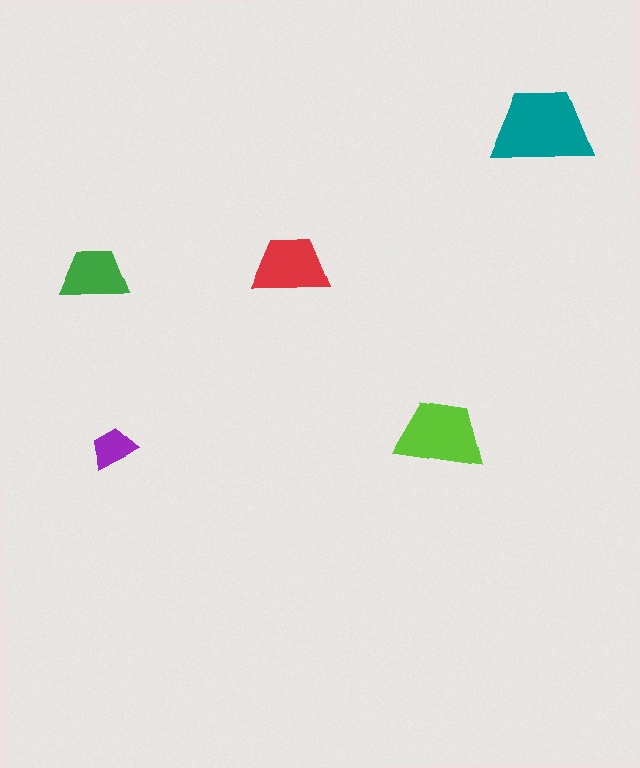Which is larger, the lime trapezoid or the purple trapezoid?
The lime one.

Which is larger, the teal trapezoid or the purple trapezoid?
The teal one.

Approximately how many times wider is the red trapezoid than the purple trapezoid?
About 1.5 times wider.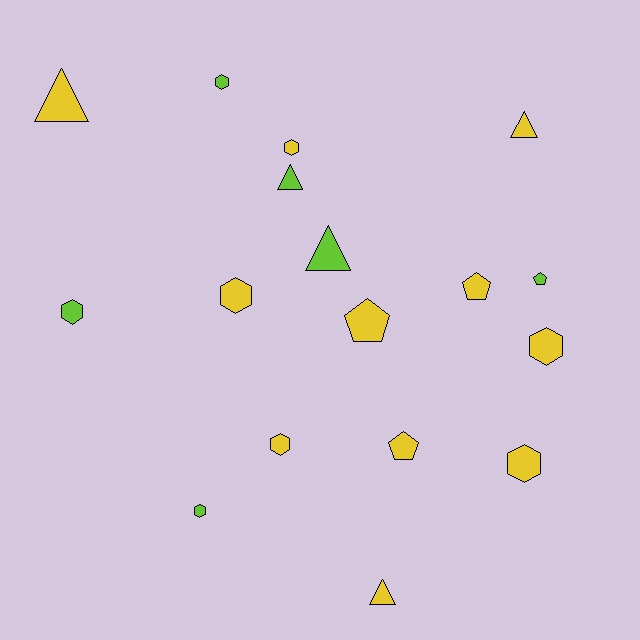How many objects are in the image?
There are 17 objects.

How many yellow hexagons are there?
There are 5 yellow hexagons.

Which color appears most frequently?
Yellow, with 11 objects.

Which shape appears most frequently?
Hexagon, with 8 objects.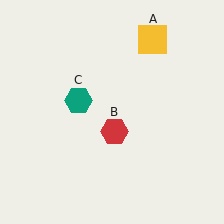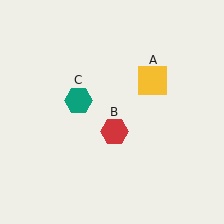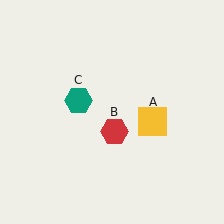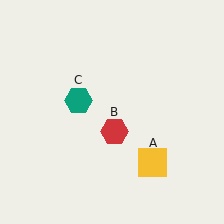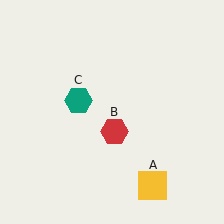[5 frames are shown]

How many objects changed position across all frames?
1 object changed position: yellow square (object A).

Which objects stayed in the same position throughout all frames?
Red hexagon (object B) and teal hexagon (object C) remained stationary.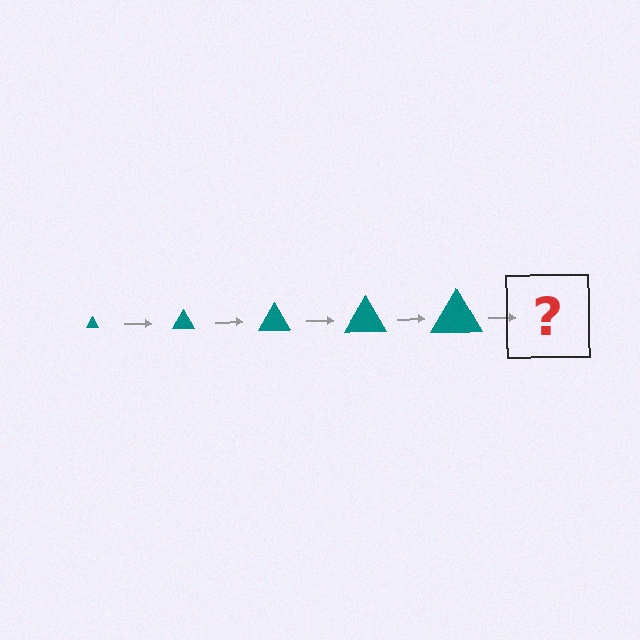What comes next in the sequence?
The next element should be a teal triangle, larger than the previous one.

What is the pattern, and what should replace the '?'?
The pattern is that the triangle gets progressively larger each step. The '?' should be a teal triangle, larger than the previous one.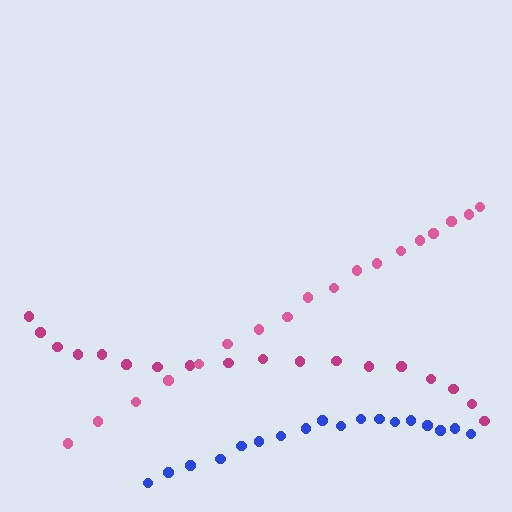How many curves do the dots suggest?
There are 3 distinct paths.